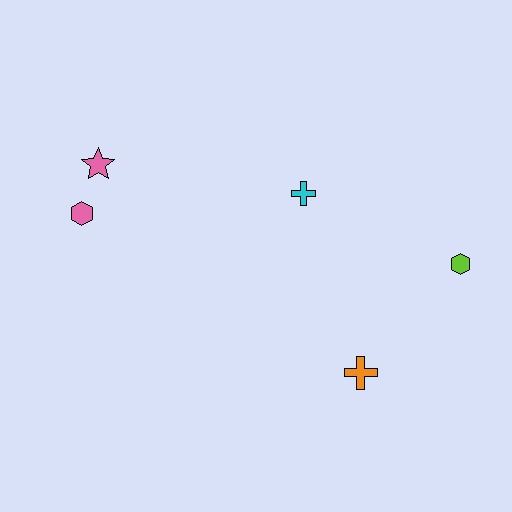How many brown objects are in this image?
There are no brown objects.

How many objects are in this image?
There are 5 objects.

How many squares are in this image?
There are no squares.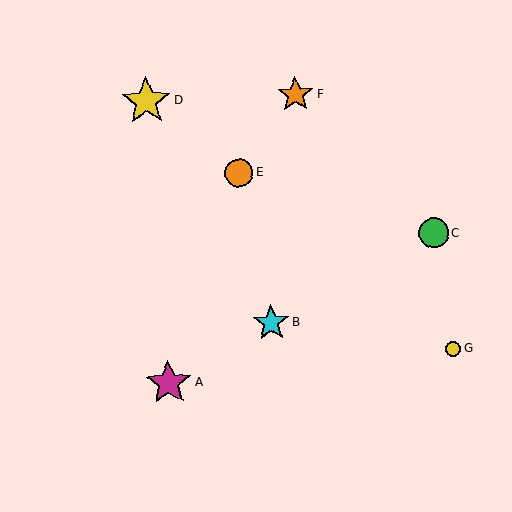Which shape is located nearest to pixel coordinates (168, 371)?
The magenta star (labeled A) at (169, 383) is nearest to that location.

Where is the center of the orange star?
The center of the orange star is at (295, 94).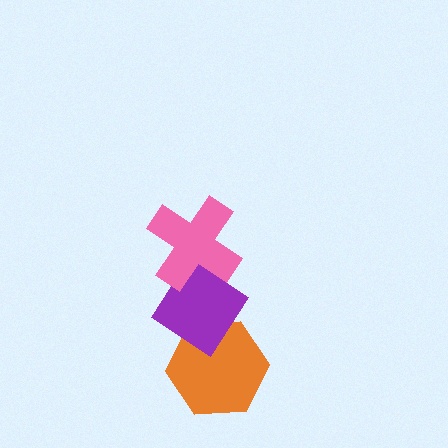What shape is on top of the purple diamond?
The pink cross is on top of the purple diamond.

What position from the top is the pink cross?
The pink cross is 1st from the top.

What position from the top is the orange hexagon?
The orange hexagon is 3rd from the top.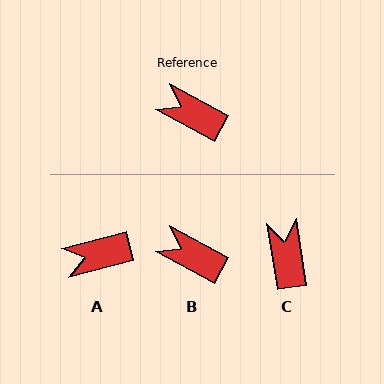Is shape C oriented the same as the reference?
No, it is off by about 52 degrees.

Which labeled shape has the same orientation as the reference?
B.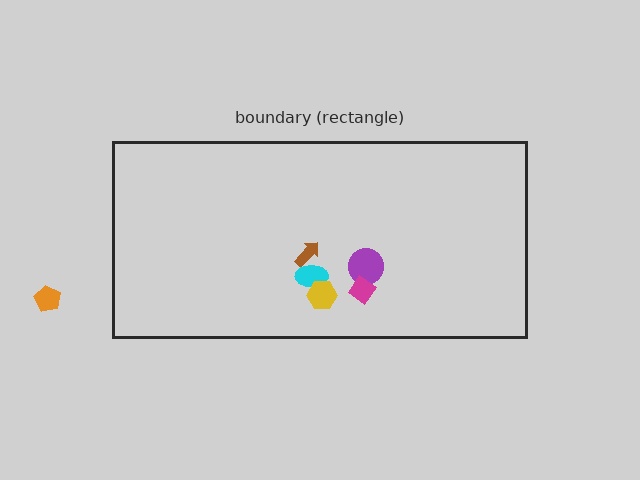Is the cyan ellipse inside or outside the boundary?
Inside.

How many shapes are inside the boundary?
5 inside, 1 outside.